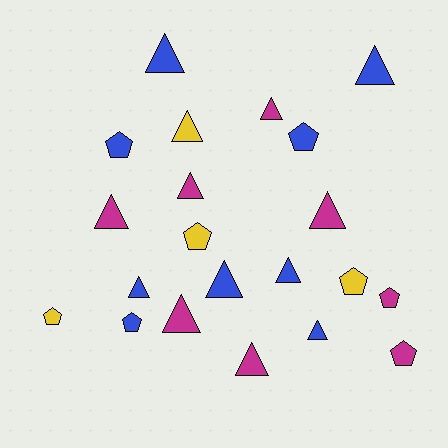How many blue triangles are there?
There are 6 blue triangles.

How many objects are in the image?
There are 21 objects.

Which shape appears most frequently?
Triangle, with 13 objects.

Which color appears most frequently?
Blue, with 9 objects.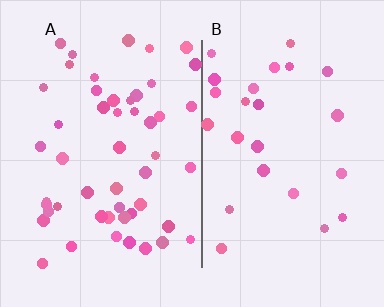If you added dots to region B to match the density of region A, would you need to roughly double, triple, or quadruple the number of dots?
Approximately double.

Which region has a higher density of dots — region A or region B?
A (the left).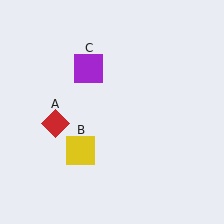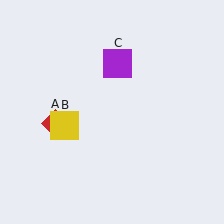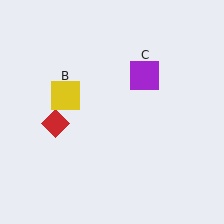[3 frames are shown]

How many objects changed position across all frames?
2 objects changed position: yellow square (object B), purple square (object C).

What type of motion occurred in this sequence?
The yellow square (object B), purple square (object C) rotated clockwise around the center of the scene.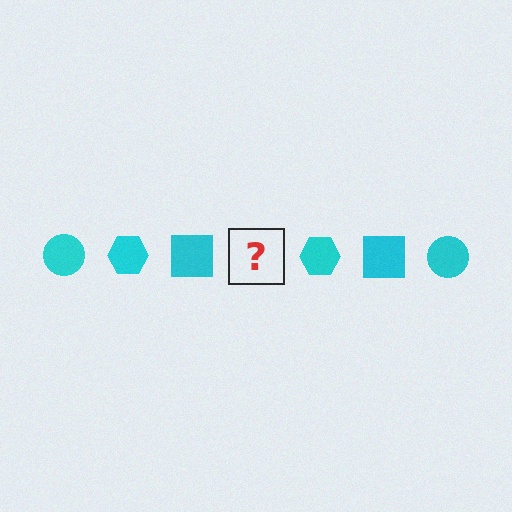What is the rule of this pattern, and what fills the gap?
The rule is that the pattern cycles through circle, hexagon, square shapes in cyan. The gap should be filled with a cyan circle.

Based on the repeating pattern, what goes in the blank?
The blank should be a cyan circle.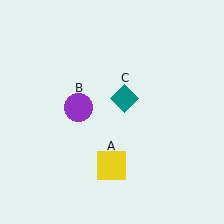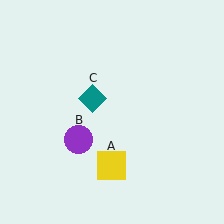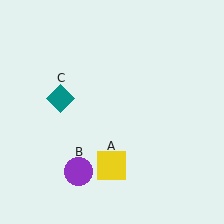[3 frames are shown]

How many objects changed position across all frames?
2 objects changed position: purple circle (object B), teal diamond (object C).